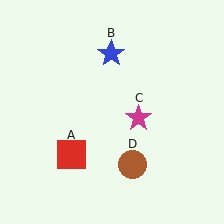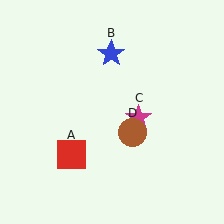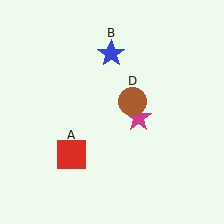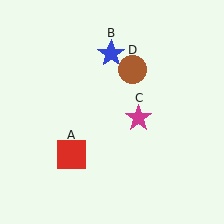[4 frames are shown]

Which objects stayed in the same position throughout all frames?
Red square (object A) and blue star (object B) and magenta star (object C) remained stationary.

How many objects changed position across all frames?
1 object changed position: brown circle (object D).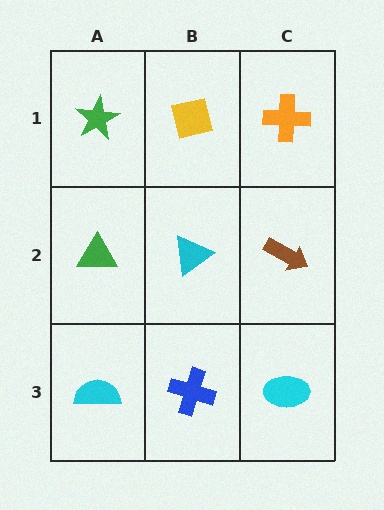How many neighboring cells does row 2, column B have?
4.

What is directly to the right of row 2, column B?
A brown arrow.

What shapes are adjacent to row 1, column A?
A green triangle (row 2, column A), a yellow square (row 1, column B).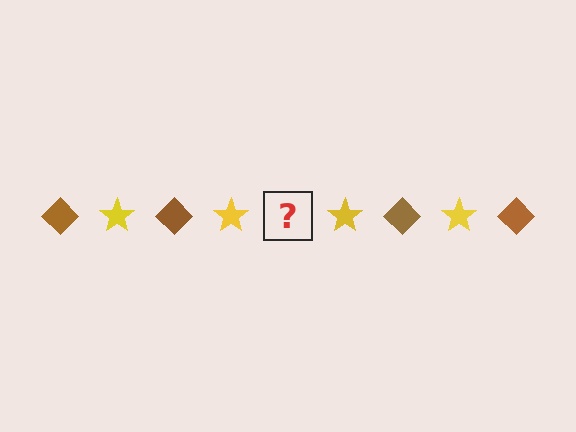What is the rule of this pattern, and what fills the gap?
The rule is that the pattern alternates between brown diamond and yellow star. The gap should be filled with a brown diamond.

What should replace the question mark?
The question mark should be replaced with a brown diamond.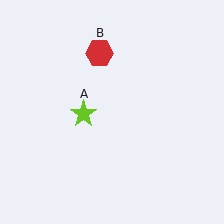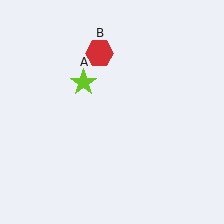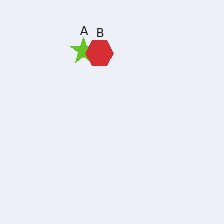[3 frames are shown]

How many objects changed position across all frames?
1 object changed position: lime star (object A).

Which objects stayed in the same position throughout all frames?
Red hexagon (object B) remained stationary.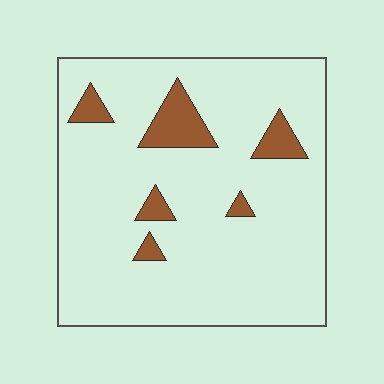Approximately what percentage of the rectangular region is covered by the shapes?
Approximately 10%.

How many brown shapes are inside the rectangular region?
6.